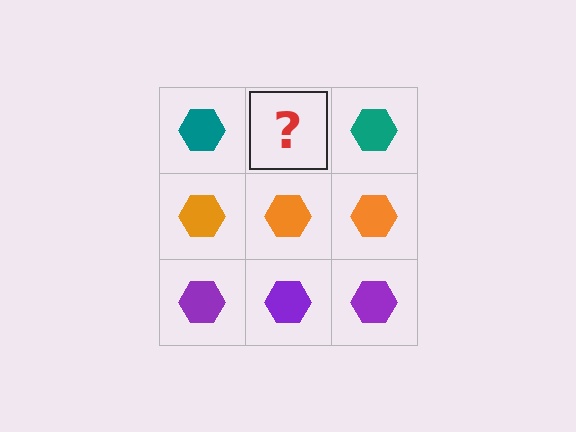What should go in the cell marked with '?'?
The missing cell should contain a teal hexagon.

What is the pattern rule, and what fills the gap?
The rule is that each row has a consistent color. The gap should be filled with a teal hexagon.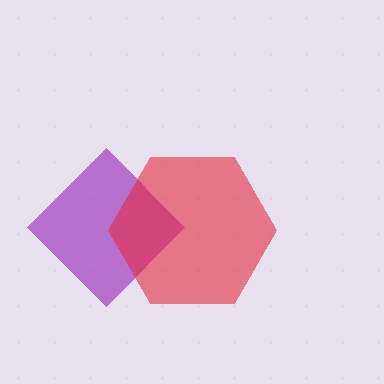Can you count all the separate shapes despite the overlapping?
Yes, there are 2 separate shapes.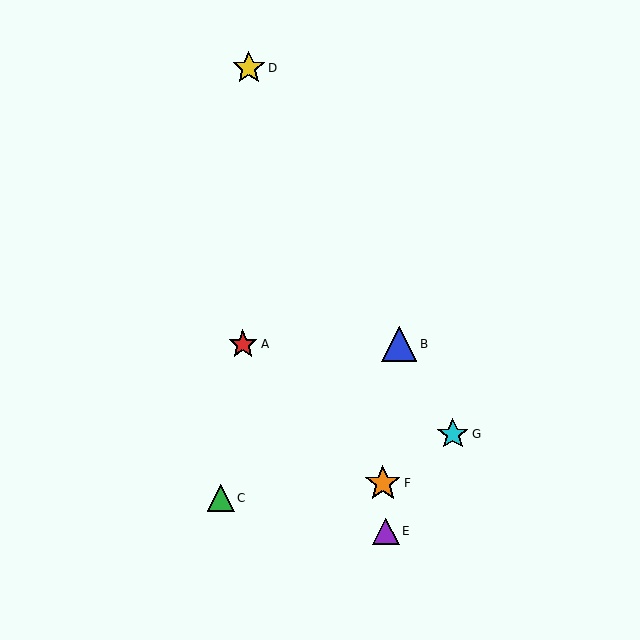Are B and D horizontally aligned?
No, B is at y≈344 and D is at y≈68.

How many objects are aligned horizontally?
2 objects (A, B) are aligned horizontally.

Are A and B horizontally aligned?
Yes, both are at y≈344.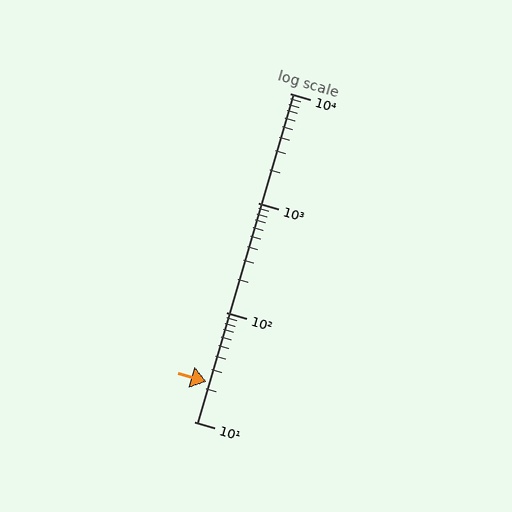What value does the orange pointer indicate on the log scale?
The pointer indicates approximately 23.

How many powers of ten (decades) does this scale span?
The scale spans 3 decades, from 10 to 10000.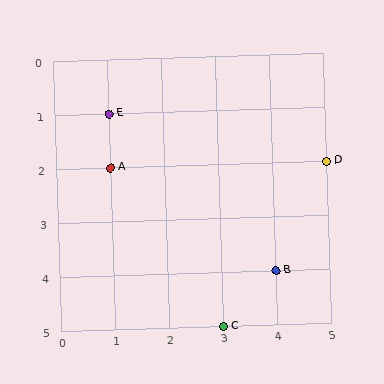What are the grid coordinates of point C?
Point C is at grid coordinates (3, 5).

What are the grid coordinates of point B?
Point B is at grid coordinates (4, 4).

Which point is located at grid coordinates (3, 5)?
Point C is at (3, 5).